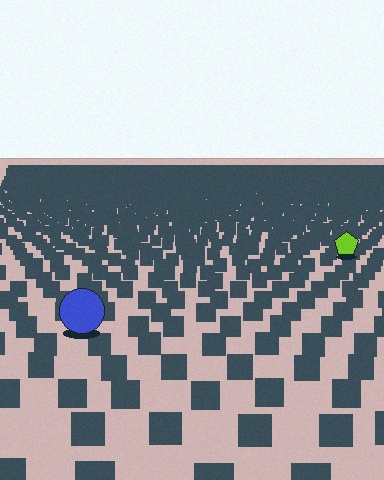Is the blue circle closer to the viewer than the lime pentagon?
Yes. The blue circle is closer — you can tell from the texture gradient: the ground texture is coarser near it.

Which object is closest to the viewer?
The blue circle is closest. The texture marks near it are larger and more spread out.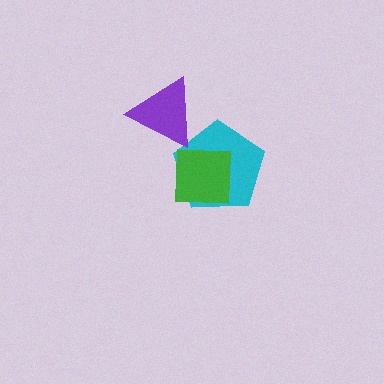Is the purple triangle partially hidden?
No, no other shape covers it.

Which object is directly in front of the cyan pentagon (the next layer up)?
The purple triangle is directly in front of the cyan pentagon.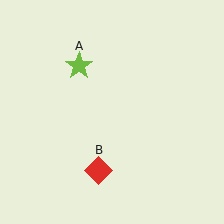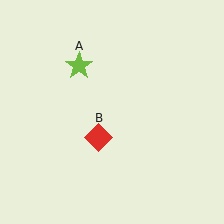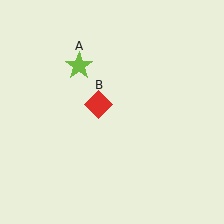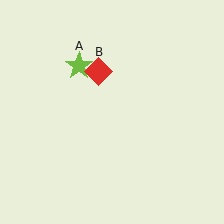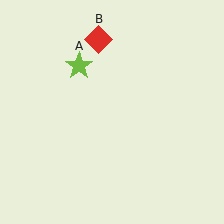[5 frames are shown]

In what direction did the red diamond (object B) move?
The red diamond (object B) moved up.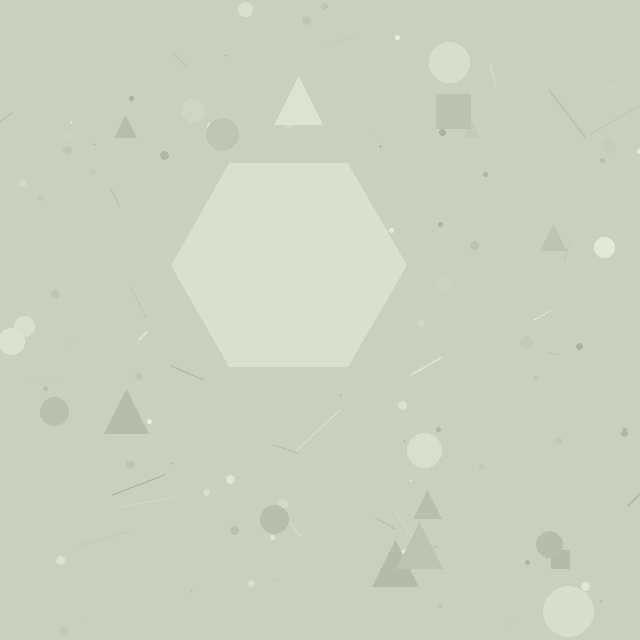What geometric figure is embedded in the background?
A hexagon is embedded in the background.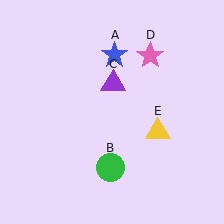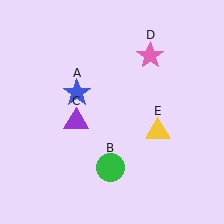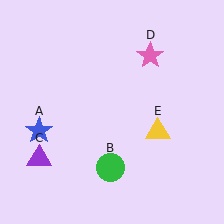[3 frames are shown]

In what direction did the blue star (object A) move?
The blue star (object A) moved down and to the left.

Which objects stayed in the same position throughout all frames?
Green circle (object B) and pink star (object D) and yellow triangle (object E) remained stationary.